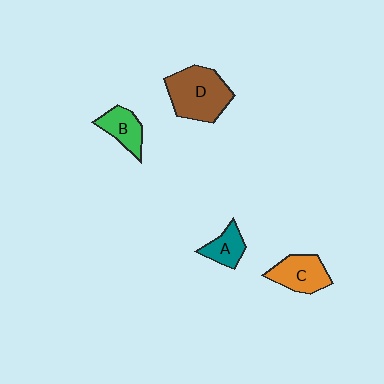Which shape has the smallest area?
Shape A (teal).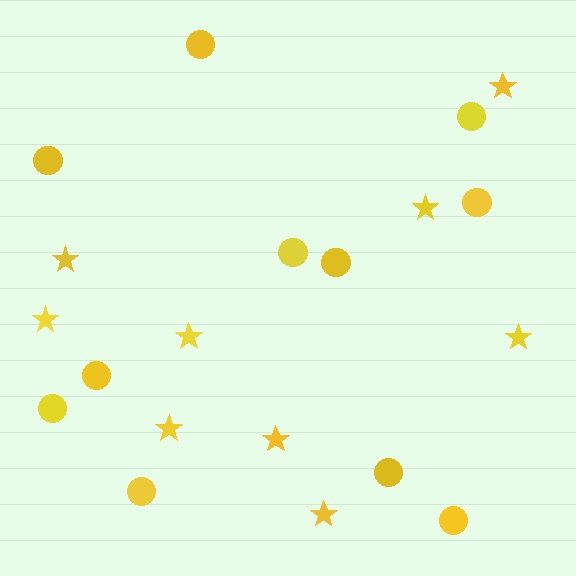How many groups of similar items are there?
There are 2 groups: one group of circles (11) and one group of stars (9).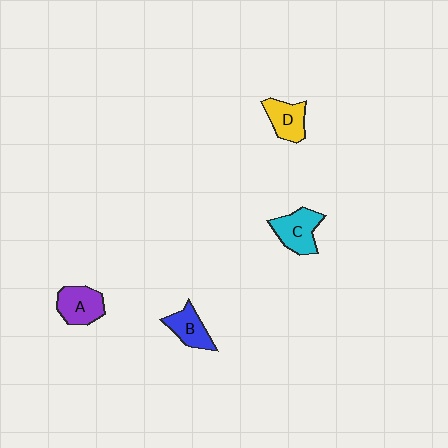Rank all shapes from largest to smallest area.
From largest to smallest: C (cyan), A (purple), D (yellow), B (blue).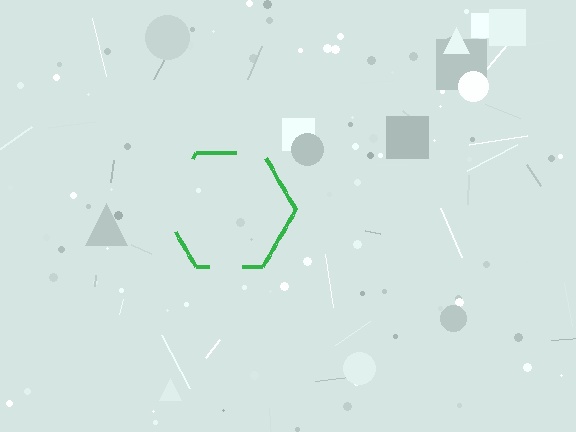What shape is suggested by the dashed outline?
The dashed outline suggests a hexagon.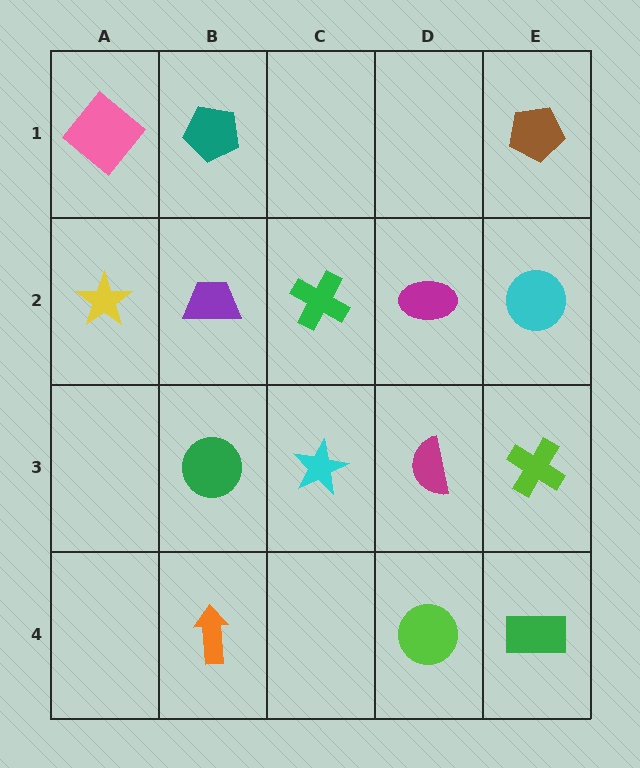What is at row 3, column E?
A lime cross.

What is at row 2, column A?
A yellow star.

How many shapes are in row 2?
5 shapes.